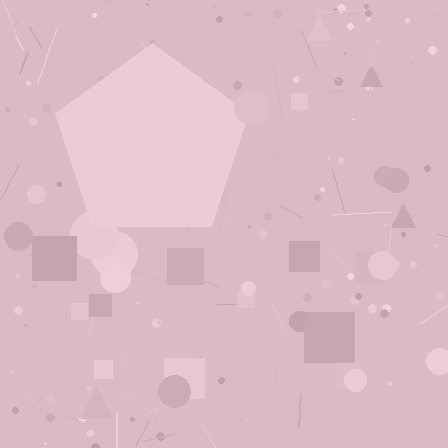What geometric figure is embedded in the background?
A pentagon is embedded in the background.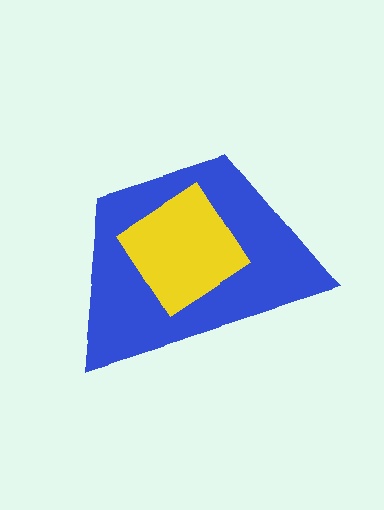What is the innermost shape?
The yellow diamond.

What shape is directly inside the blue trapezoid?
The yellow diamond.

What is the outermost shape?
The blue trapezoid.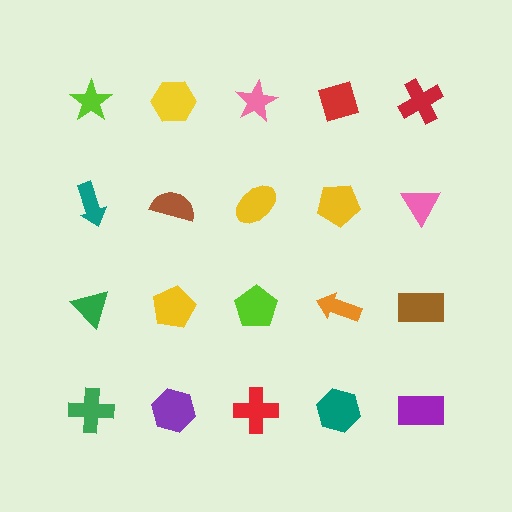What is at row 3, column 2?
A yellow pentagon.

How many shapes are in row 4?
5 shapes.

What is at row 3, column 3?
A lime pentagon.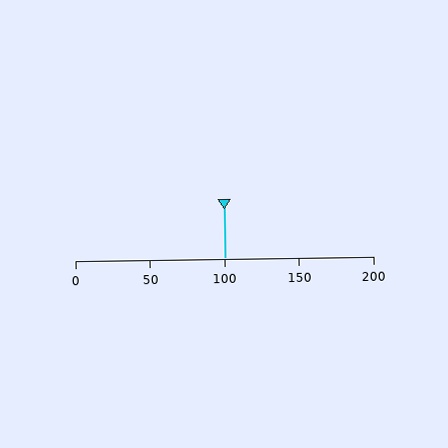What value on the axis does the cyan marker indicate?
The marker indicates approximately 100.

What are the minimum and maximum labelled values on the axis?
The axis runs from 0 to 200.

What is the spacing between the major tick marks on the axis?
The major ticks are spaced 50 apart.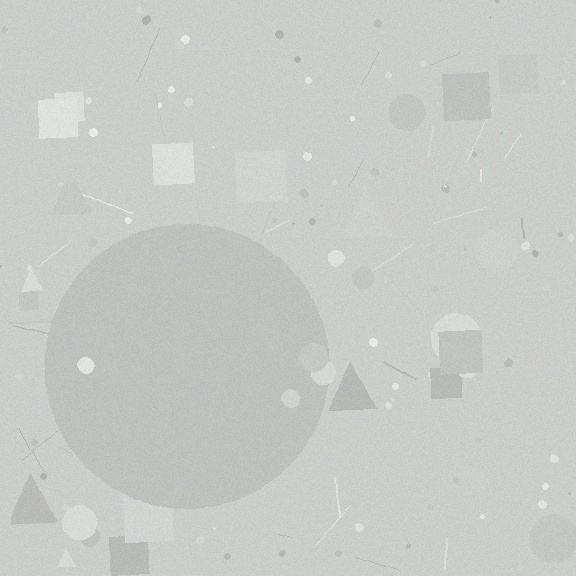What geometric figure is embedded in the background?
A circle is embedded in the background.